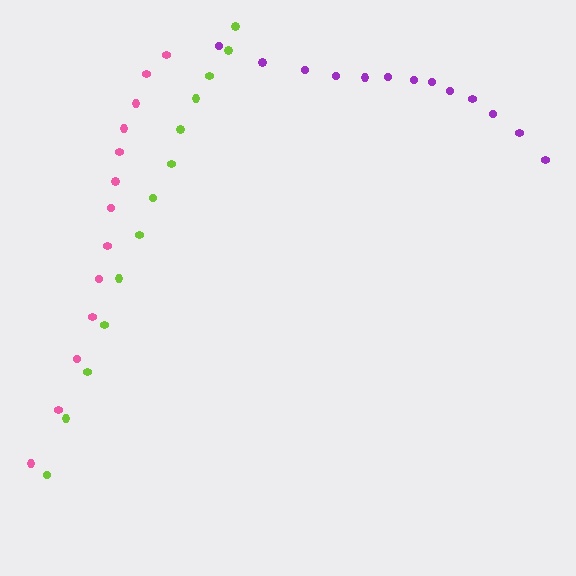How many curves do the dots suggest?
There are 3 distinct paths.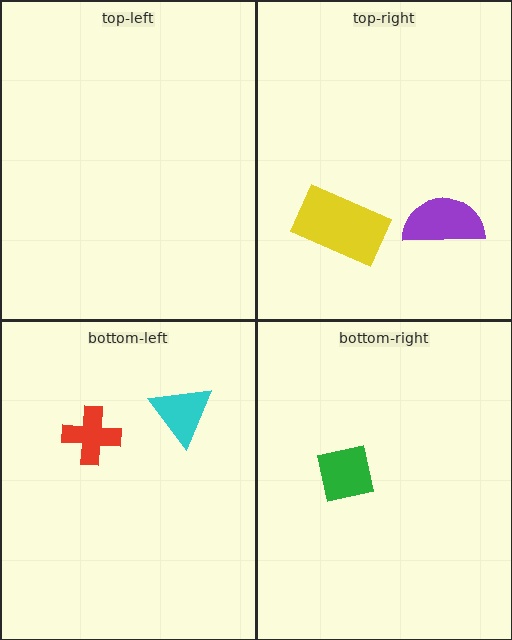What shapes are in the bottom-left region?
The red cross, the cyan triangle.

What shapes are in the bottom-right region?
The green square.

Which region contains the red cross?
The bottom-left region.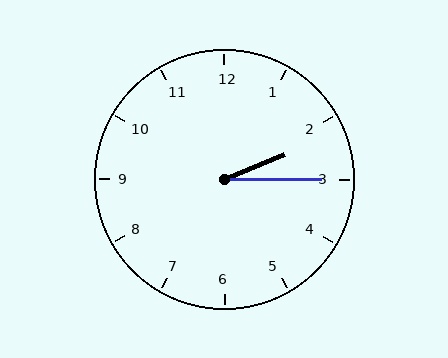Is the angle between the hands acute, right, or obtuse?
It is acute.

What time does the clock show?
2:15.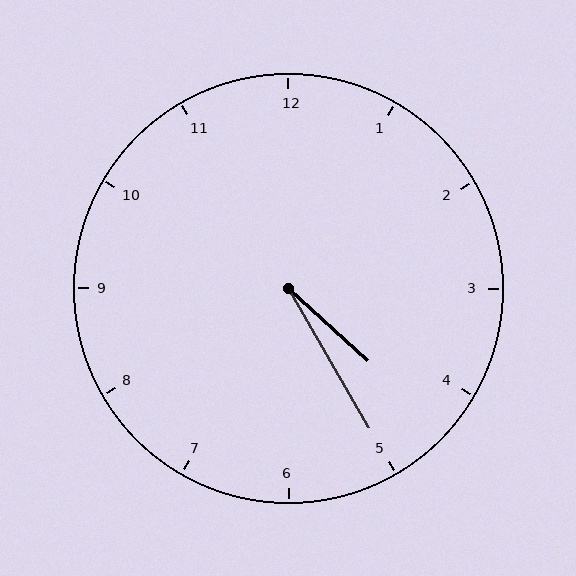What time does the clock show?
4:25.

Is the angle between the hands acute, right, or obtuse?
It is acute.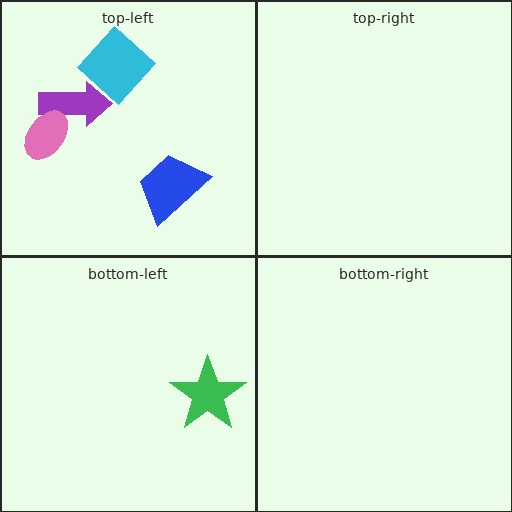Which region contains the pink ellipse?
The top-left region.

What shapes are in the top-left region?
The purple arrow, the blue trapezoid, the cyan diamond, the pink ellipse.